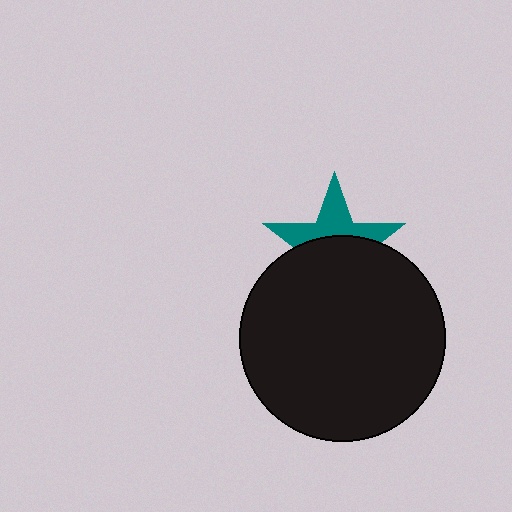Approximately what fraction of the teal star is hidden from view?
Roughly 57% of the teal star is hidden behind the black circle.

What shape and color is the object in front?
The object in front is a black circle.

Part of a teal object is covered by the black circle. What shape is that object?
It is a star.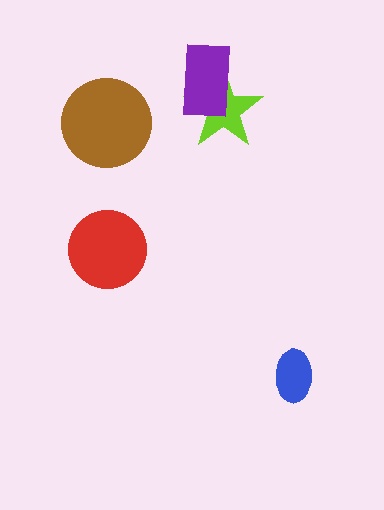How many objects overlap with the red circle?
0 objects overlap with the red circle.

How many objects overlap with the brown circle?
0 objects overlap with the brown circle.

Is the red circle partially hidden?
No, no other shape covers it.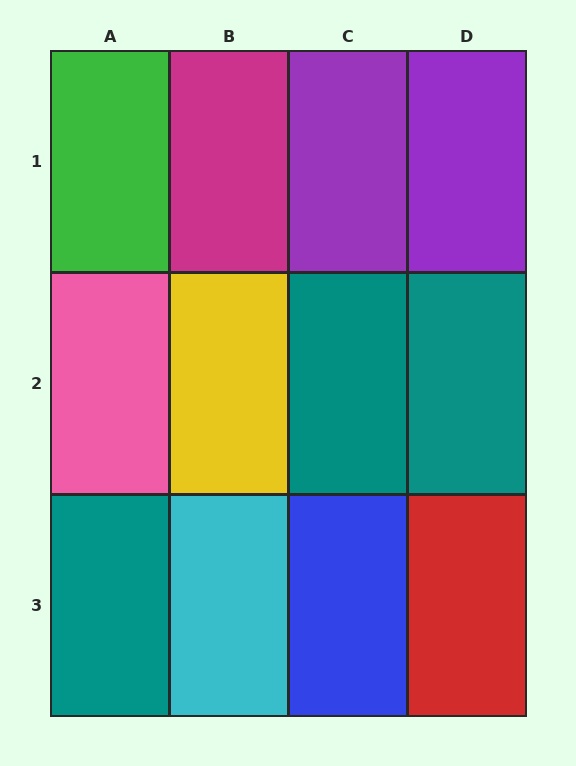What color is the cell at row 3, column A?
Teal.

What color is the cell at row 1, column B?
Magenta.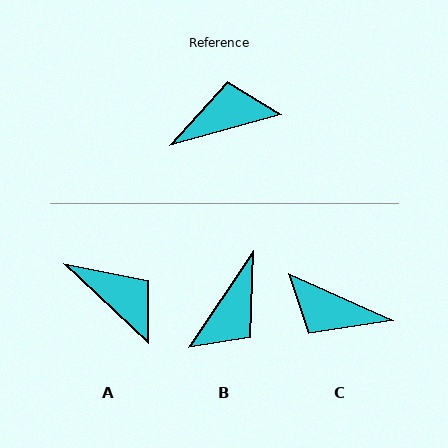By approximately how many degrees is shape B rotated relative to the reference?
Approximately 139 degrees clockwise.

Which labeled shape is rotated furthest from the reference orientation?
C, about 141 degrees away.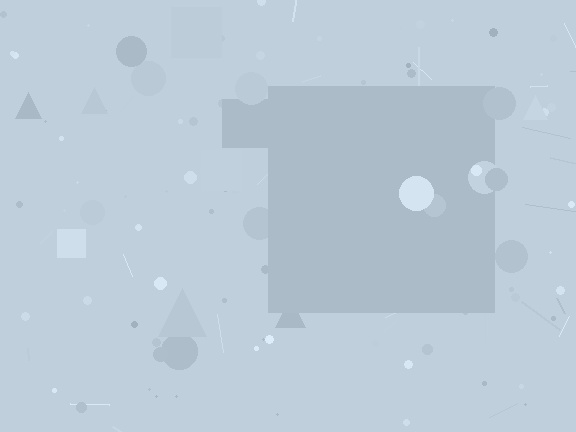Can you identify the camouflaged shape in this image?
The camouflaged shape is a square.